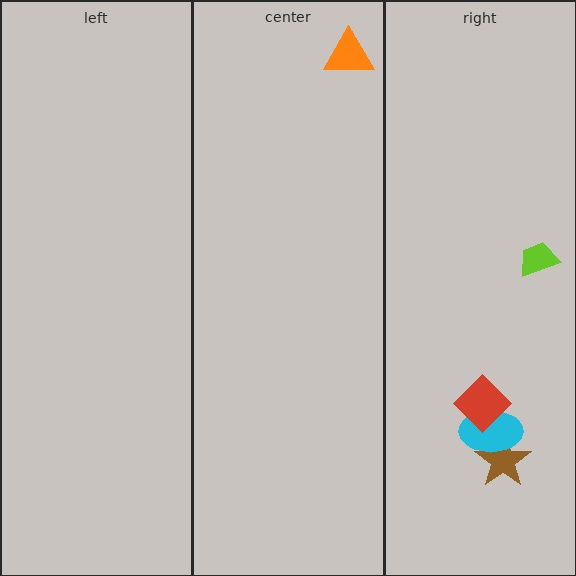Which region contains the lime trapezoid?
The right region.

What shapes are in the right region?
The lime trapezoid, the brown star, the cyan ellipse, the red diamond.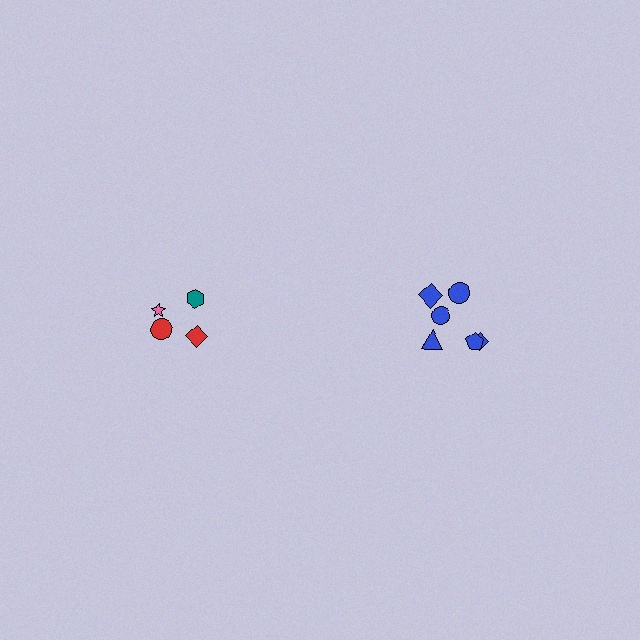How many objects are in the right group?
There are 6 objects.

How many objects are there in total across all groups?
There are 10 objects.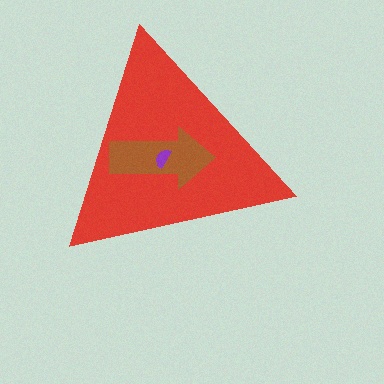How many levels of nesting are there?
3.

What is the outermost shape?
The red triangle.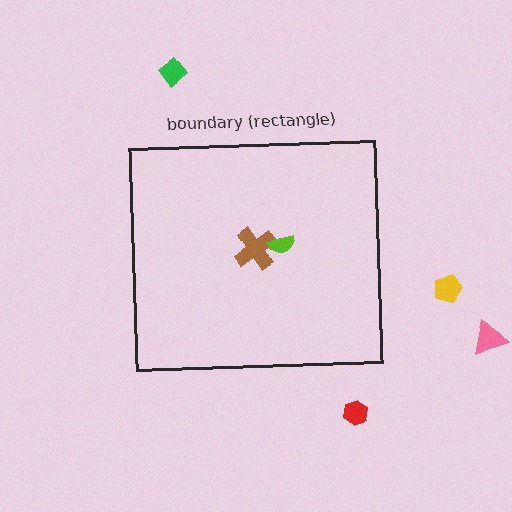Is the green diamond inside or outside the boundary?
Outside.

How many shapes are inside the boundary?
2 inside, 4 outside.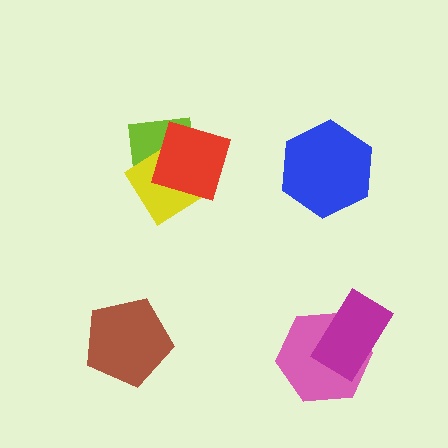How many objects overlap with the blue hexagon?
0 objects overlap with the blue hexagon.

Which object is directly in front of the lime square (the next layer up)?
The yellow diamond is directly in front of the lime square.